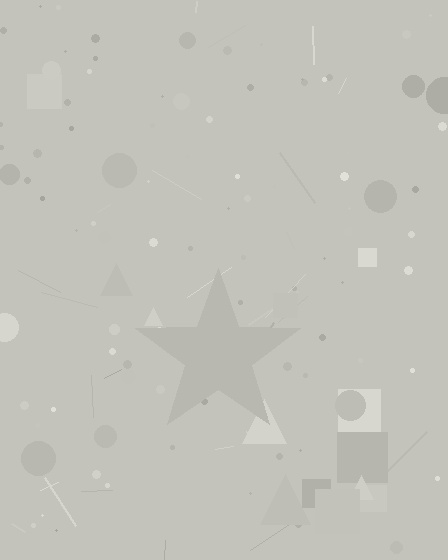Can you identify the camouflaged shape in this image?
The camouflaged shape is a star.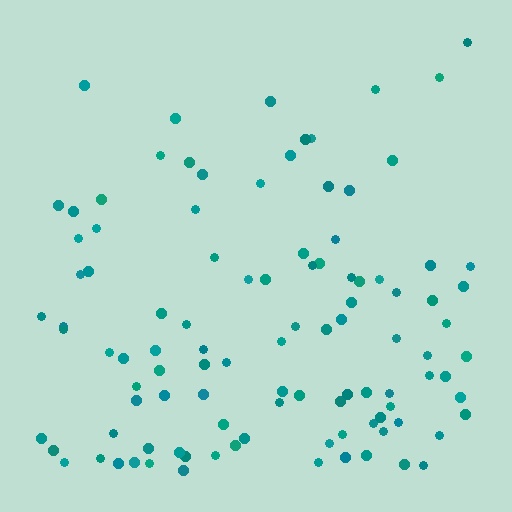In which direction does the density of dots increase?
From top to bottom, with the bottom side densest.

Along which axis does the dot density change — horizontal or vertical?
Vertical.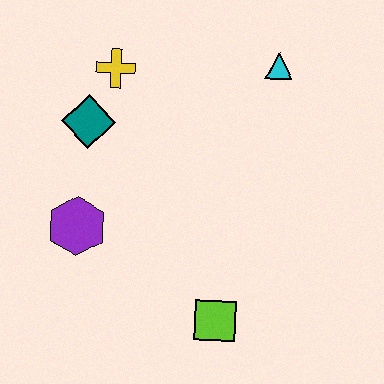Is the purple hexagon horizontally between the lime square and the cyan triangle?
No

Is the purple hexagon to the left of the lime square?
Yes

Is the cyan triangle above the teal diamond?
Yes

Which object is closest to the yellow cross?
The teal diamond is closest to the yellow cross.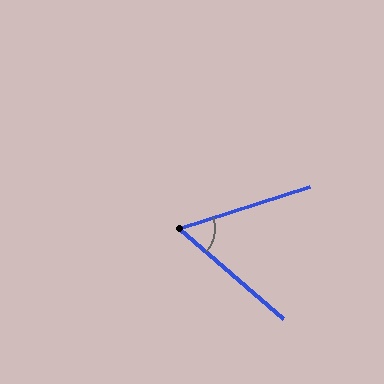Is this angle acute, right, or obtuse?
It is acute.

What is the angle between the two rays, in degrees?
Approximately 59 degrees.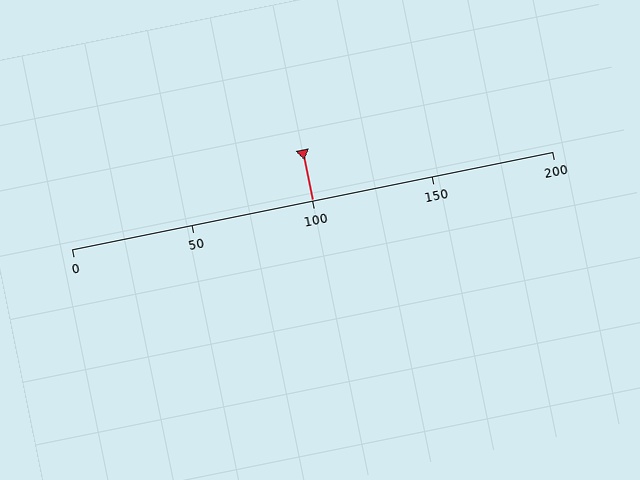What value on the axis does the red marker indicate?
The marker indicates approximately 100.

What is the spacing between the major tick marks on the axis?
The major ticks are spaced 50 apart.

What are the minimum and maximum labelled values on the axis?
The axis runs from 0 to 200.